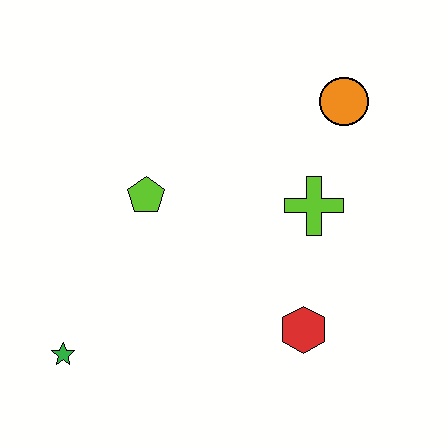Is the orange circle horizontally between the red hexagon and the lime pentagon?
No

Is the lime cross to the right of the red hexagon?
Yes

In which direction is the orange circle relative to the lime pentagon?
The orange circle is to the right of the lime pentagon.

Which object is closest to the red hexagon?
The lime cross is closest to the red hexagon.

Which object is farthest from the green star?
The orange circle is farthest from the green star.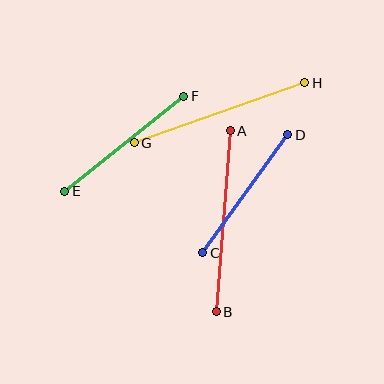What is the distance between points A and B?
The distance is approximately 182 pixels.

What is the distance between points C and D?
The distance is approximately 146 pixels.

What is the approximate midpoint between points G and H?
The midpoint is at approximately (219, 113) pixels.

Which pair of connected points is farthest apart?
Points A and B are farthest apart.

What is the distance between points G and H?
The distance is approximately 181 pixels.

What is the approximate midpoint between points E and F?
The midpoint is at approximately (124, 144) pixels.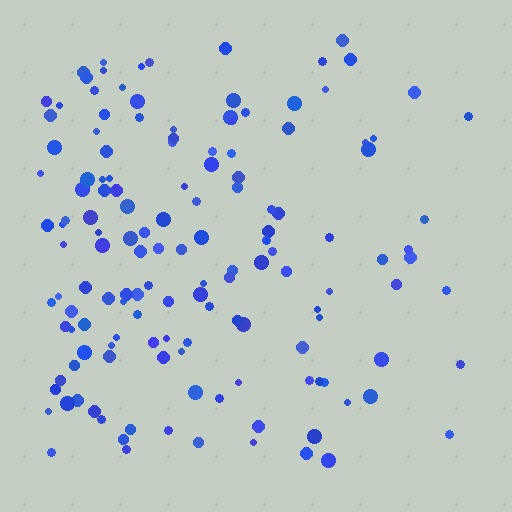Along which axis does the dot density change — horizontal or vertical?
Horizontal.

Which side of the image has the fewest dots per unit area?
The right.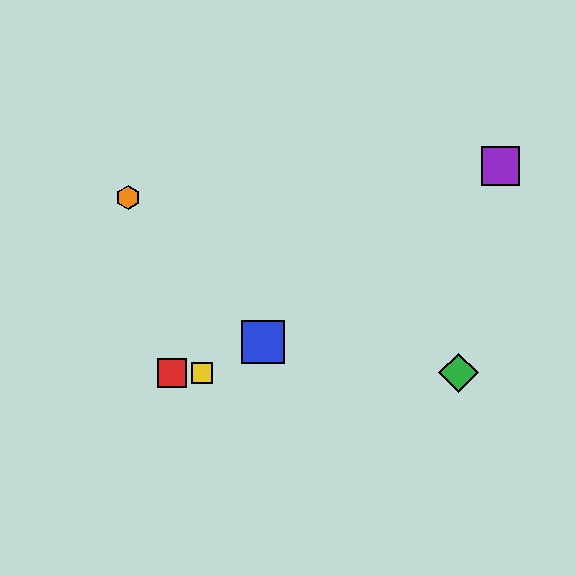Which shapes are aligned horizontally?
The red square, the green diamond, the yellow square are aligned horizontally.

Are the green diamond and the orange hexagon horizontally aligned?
No, the green diamond is at y≈373 and the orange hexagon is at y≈198.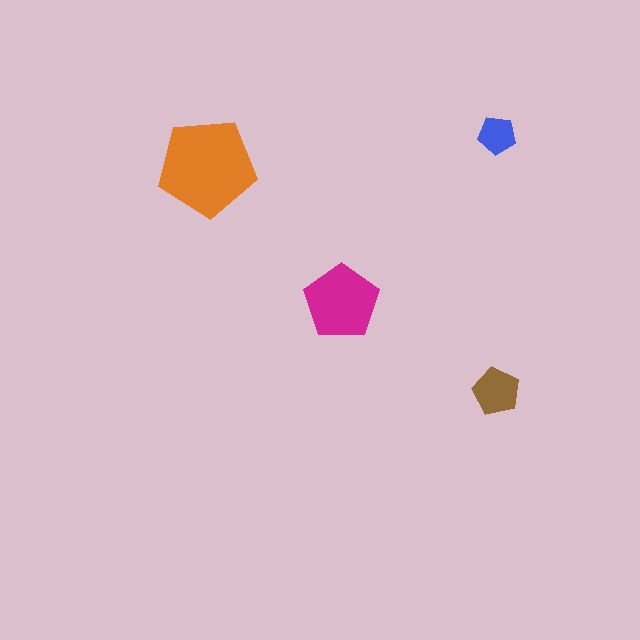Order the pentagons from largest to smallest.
the orange one, the magenta one, the brown one, the blue one.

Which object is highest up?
The blue pentagon is topmost.